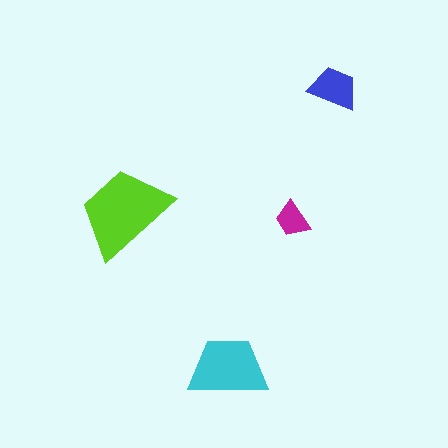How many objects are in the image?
There are 4 objects in the image.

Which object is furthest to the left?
The lime trapezoid is leftmost.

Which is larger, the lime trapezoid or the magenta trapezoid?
The lime one.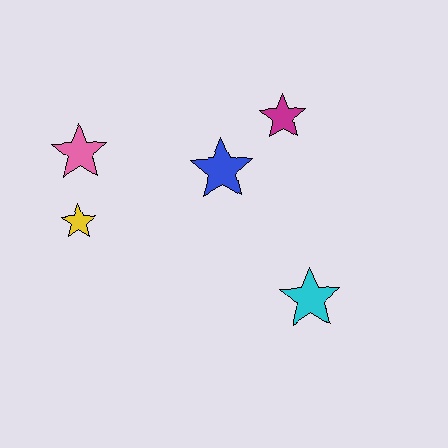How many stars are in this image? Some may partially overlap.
There are 5 stars.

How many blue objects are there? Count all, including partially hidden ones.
There is 1 blue object.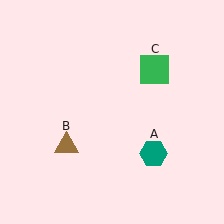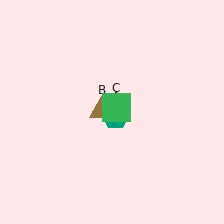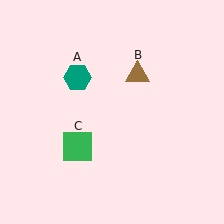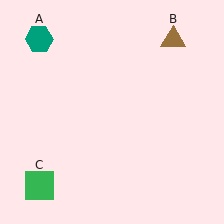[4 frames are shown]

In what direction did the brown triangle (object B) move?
The brown triangle (object B) moved up and to the right.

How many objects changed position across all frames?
3 objects changed position: teal hexagon (object A), brown triangle (object B), green square (object C).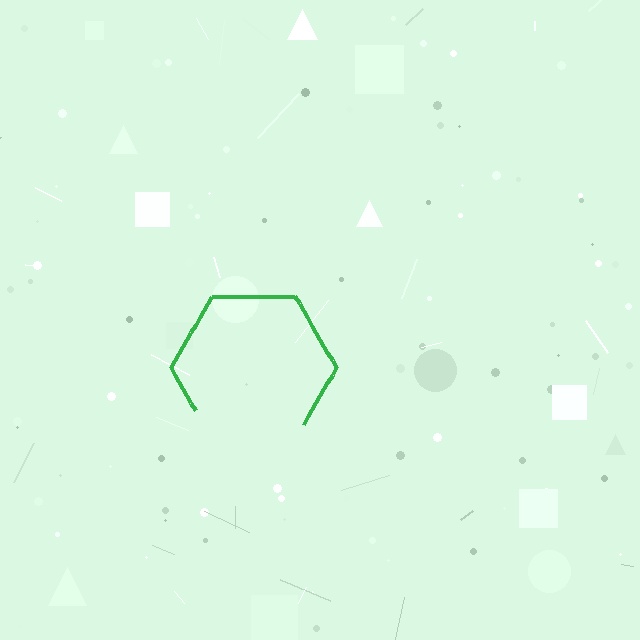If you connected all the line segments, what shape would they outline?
They would outline a hexagon.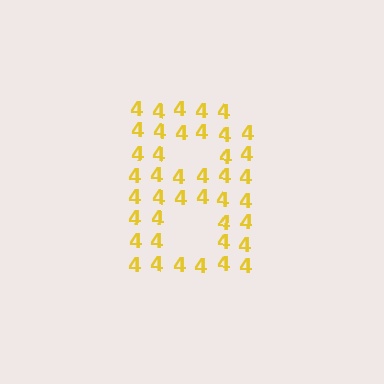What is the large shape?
The large shape is the letter B.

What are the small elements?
The small elements are digit 4's.